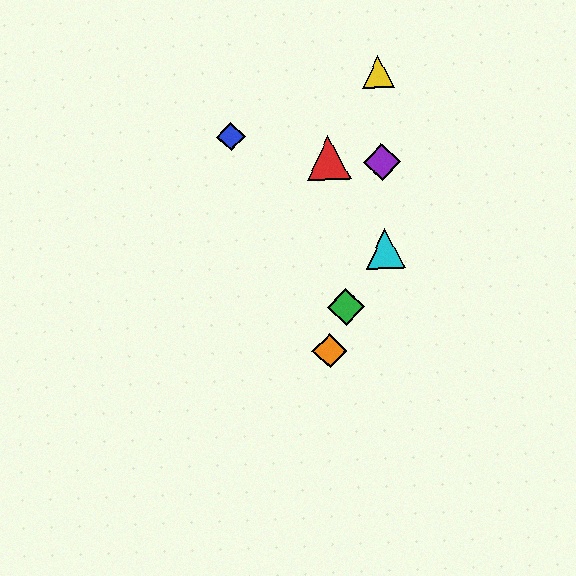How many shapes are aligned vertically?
3 shapes (the yellow triangle, the purple diamond, the cyan triangle) are aligned vertically.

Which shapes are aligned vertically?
The yellow triangle, the purple diamond, the cyan triangle are aligned vertically.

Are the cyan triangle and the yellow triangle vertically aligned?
Yes, both are at x≈385.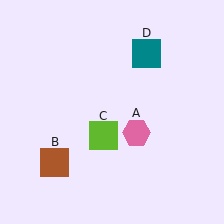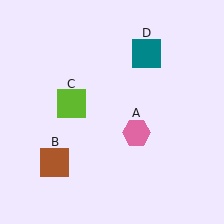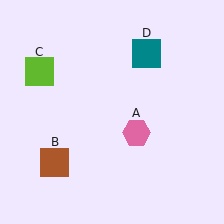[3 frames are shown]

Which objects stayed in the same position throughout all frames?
Pink hexagon (object A) and brown square (object B) and teal square (object D) remained stationary.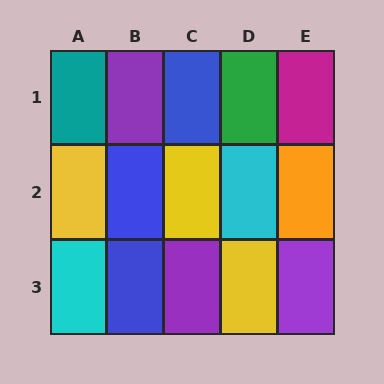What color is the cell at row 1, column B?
Purple.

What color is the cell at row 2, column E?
Orange.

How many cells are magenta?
1 cell is magenta.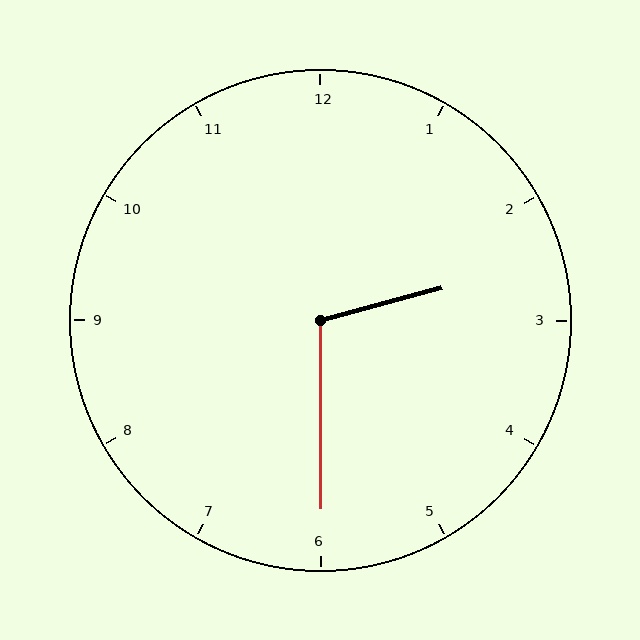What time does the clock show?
2:30.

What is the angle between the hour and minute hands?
Approximately 105 degrees.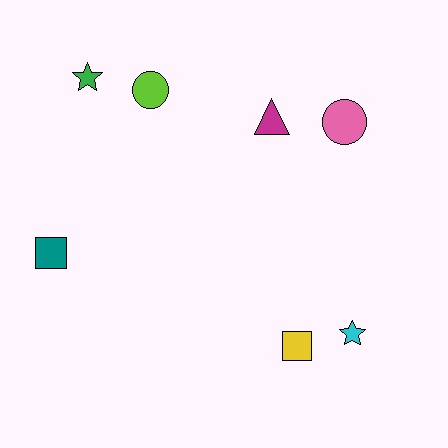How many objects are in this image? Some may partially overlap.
There are 7 objects.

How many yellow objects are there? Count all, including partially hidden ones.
There is 1 yellow object.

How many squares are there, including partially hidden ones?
There are 2 squares.